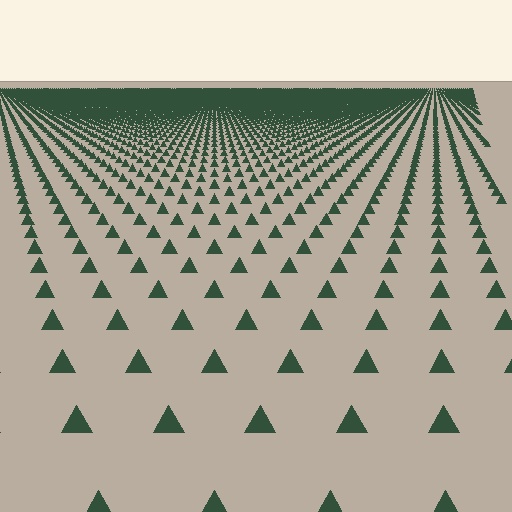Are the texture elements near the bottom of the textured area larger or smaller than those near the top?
Larger. Near the bottom, elements are closer to the viewer and appear at a bigger on-screen size.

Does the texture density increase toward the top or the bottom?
Density increases toward the top.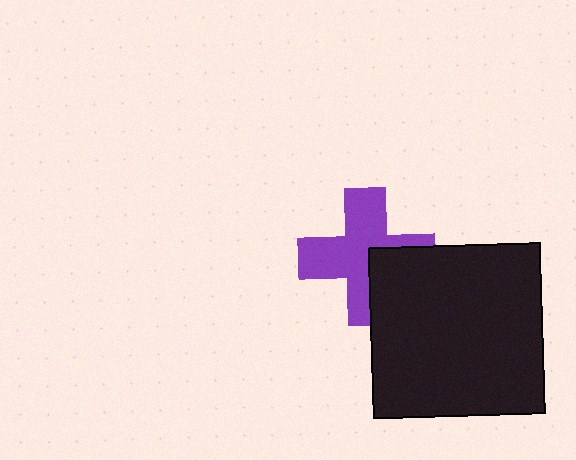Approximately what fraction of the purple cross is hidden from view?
Roughly 31% of the purple cross is hidden behind the black square.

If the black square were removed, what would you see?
You would see the complete purple cross.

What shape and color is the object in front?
The object in front is a black square.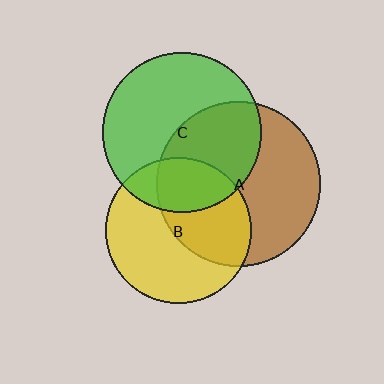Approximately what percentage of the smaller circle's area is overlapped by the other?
Approximately 45%.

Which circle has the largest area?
Circle A (brown).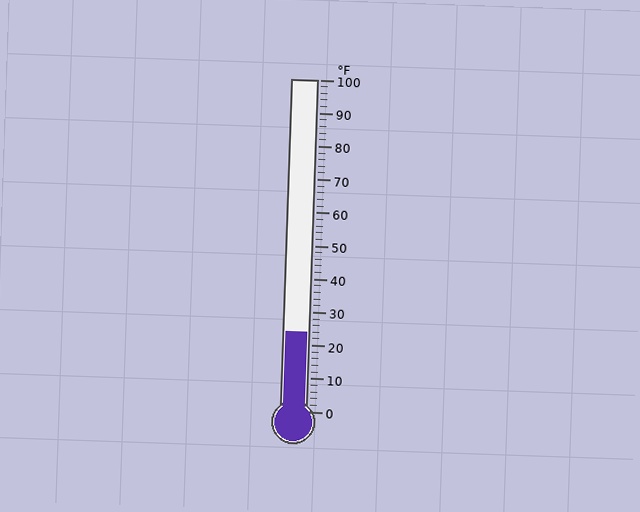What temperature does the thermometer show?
The thermometer shows approximately 24°F.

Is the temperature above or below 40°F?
The temperature is below 40°F.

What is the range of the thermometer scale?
The thermometer scale ranges from 0°F to 100°F.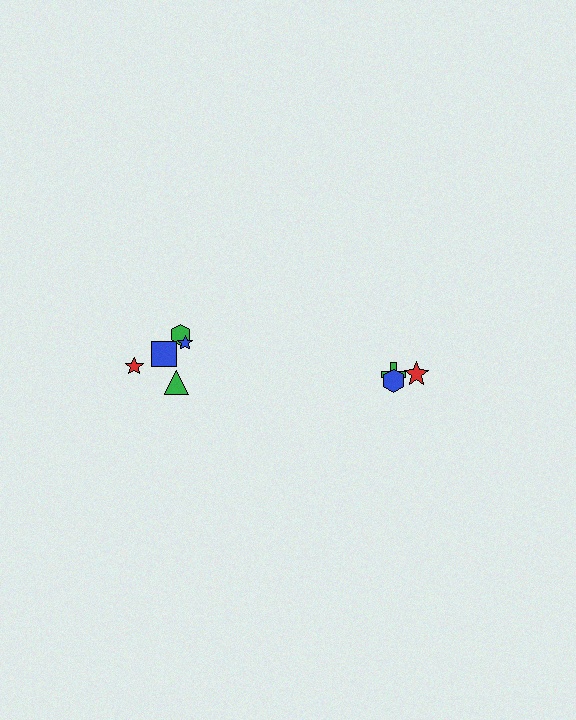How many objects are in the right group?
There are 3 objects.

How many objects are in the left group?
There are 5 objects.